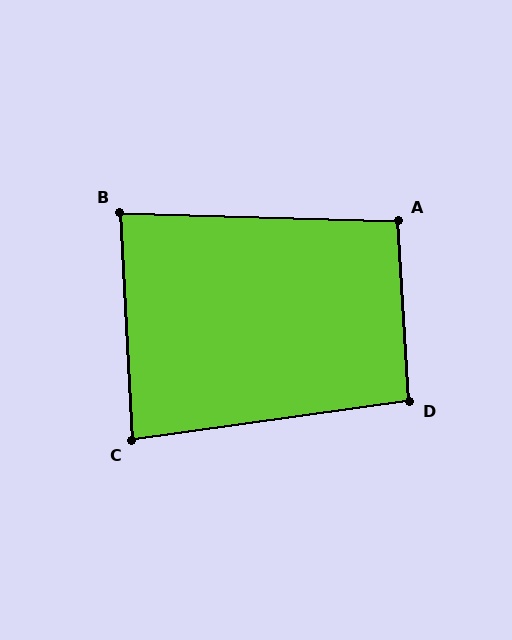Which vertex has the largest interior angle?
A, at approximately 95 degrees.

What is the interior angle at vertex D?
Approximately 95 degrees (approximately right).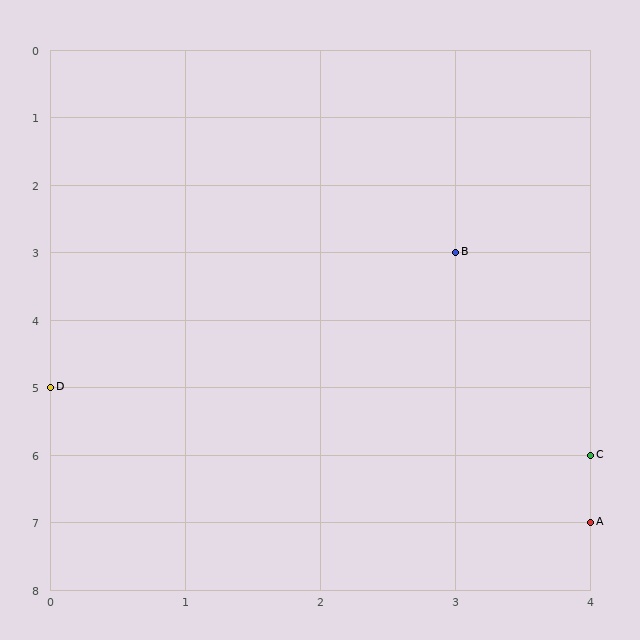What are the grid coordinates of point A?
Point A is at grid coordinates (4, 7).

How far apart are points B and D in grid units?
Points B and D are 3 columns and 2 rows apart (about 3.6 grid units diagonally).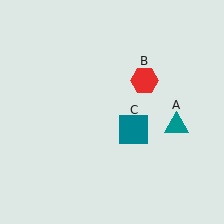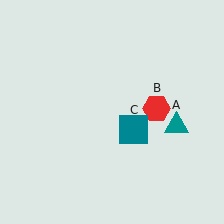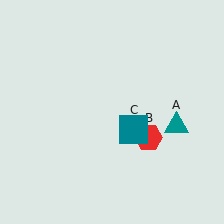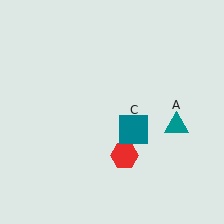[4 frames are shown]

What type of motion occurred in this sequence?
The red hexagon (object B) rotated clockwise around the center of the scene.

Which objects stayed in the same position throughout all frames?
Teal triangle (object A) and teal square (object C) remained stationary.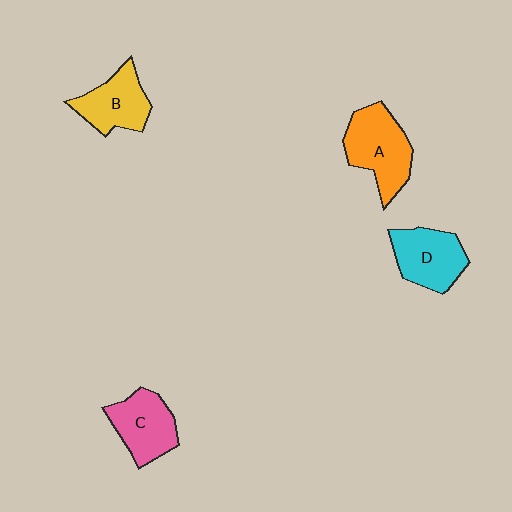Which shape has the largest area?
Shape A (orange).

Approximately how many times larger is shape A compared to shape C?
Approximately 1.2 times.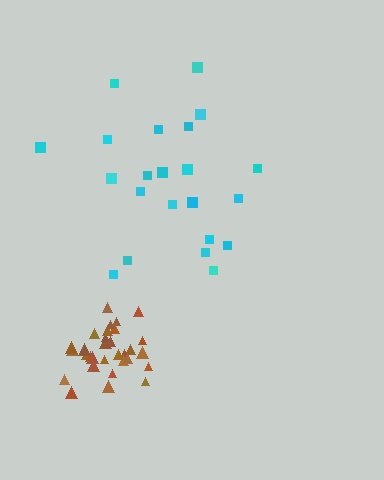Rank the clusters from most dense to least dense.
brown, cyan.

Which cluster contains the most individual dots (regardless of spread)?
Brown (31).